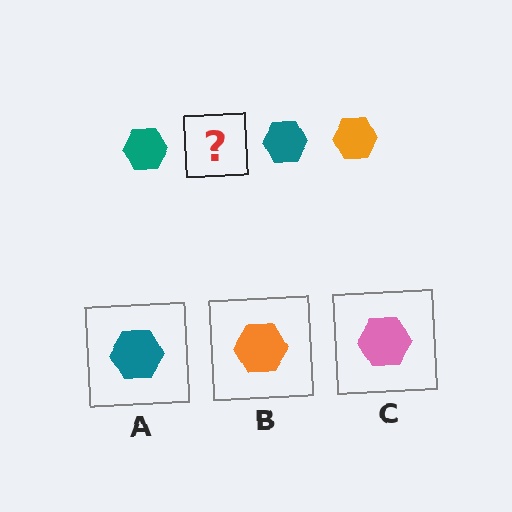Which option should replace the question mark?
Option B.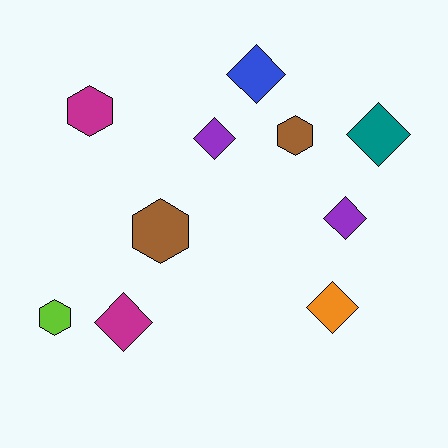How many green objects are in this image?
There are no green objects.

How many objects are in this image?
There are 10 objects.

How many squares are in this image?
There are no squares.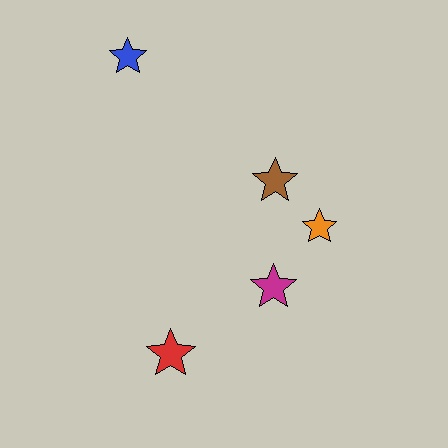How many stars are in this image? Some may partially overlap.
There are 5 stars.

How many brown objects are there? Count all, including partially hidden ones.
There is 1 brown object.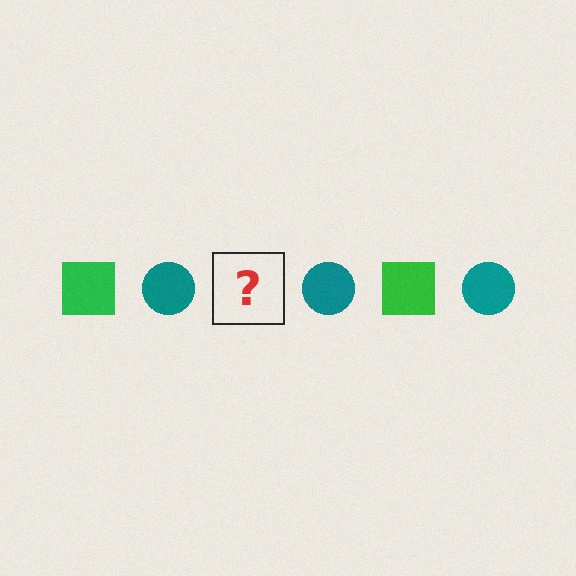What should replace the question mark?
The question mark should be replaced with a green square.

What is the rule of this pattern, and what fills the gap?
The rule is that the pattern alternates between green square and teal circle. The gap should be filled with a green square.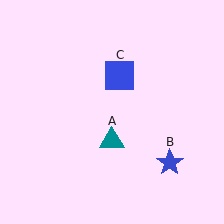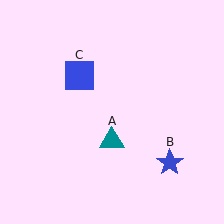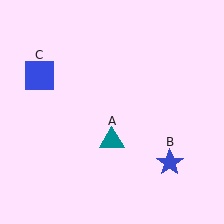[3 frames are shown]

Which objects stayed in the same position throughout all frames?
Teal triangle (object A) and blue star (object B) remained stationary.